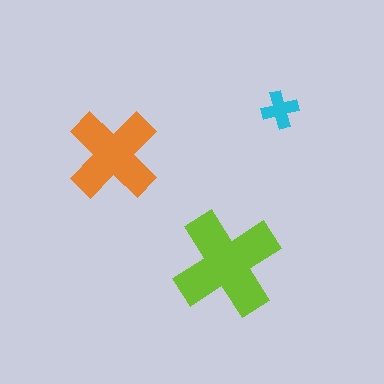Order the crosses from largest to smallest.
the lime one, the orange one, the cyan one.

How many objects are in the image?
There are 3 objects in the image.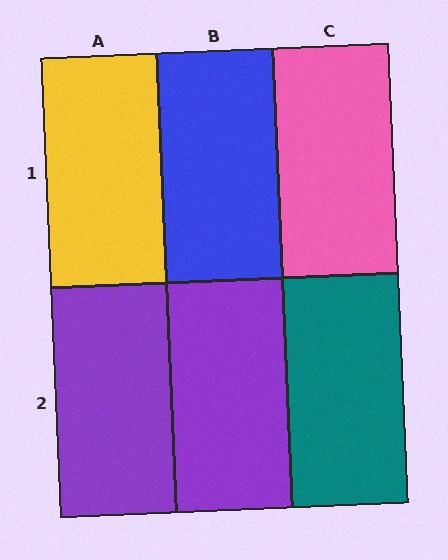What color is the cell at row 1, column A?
Yellow.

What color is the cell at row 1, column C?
Pink.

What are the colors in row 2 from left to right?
Purple, purple, teal.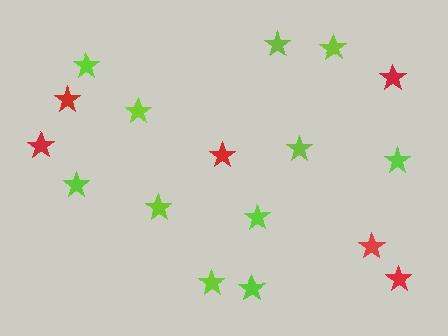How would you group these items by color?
There are 2 groups: one group of red stars (6) and one group of lime stars (11).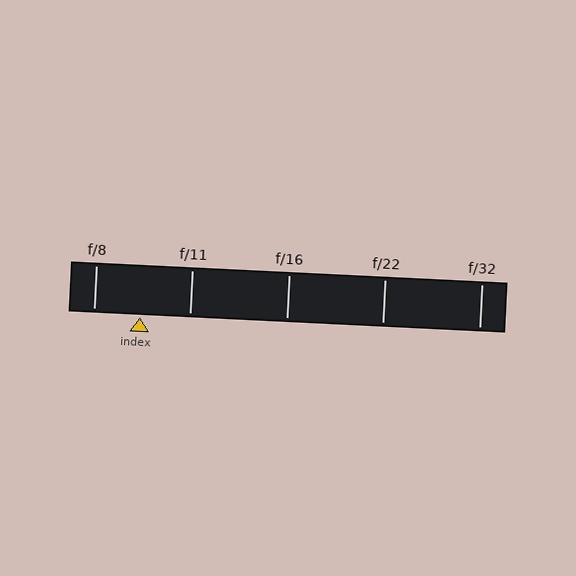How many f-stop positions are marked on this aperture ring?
There are 5 f-stop positions marked.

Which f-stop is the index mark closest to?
The index mark is closest to f/8.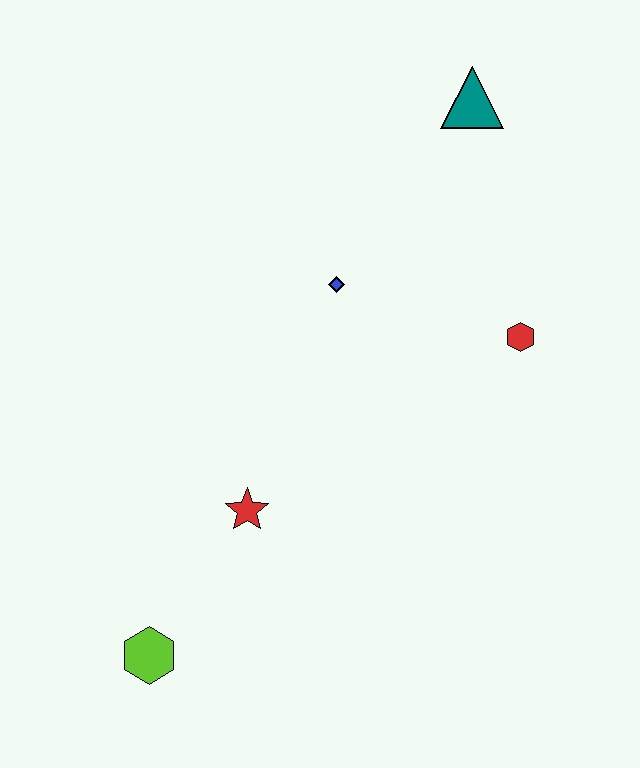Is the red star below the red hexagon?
Yes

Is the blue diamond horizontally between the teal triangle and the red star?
Yes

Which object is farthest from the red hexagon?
The lime hexagon is farthest from the red hexagon.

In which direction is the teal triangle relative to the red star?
The teal triangle is above the red star.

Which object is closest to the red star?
The lime hexagon is closest to the red star.